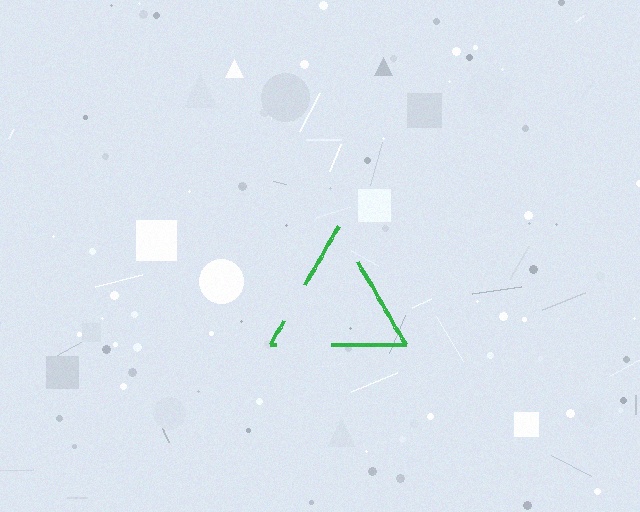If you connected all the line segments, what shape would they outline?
They would outline a triangle.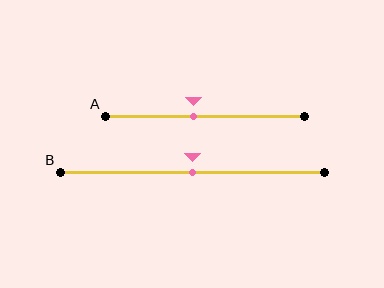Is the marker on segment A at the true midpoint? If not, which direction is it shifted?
No, the marker on segment A is shifted to the left by about 5% of the segment length.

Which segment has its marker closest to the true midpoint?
Segment B has its marker closest to the true midpoint.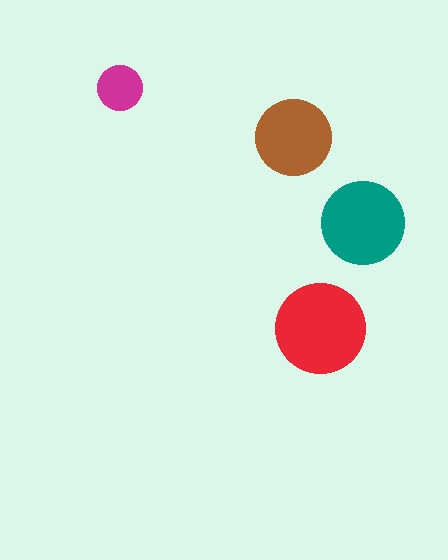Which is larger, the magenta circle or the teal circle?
The teal one.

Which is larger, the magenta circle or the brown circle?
The brown one.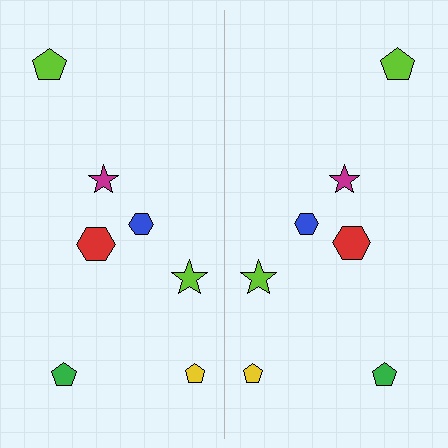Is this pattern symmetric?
Yes, this pattern has bilateral (reflection) symmetry.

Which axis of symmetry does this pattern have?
The pattern has a vertical axis of symmetry running through the center of the image.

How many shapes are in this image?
There are 14 shapes in this image.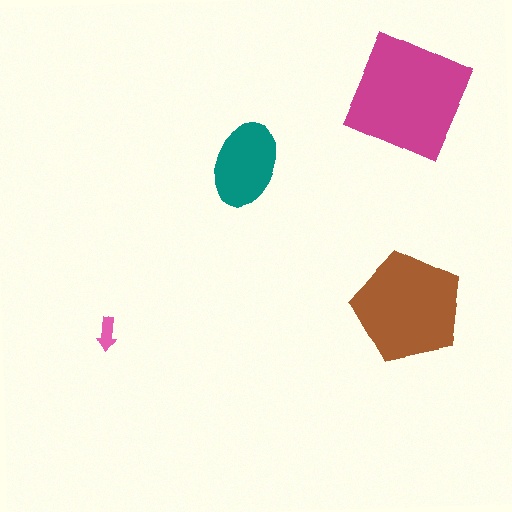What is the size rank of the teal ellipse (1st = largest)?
3rd.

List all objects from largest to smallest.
The magenta square, the brown pentagon, the teal ellipse, the pink arrow.